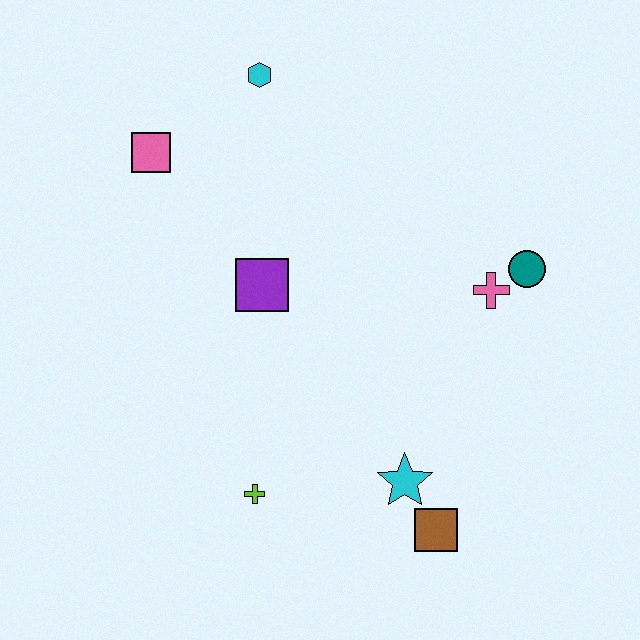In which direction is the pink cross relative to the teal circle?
The pink cross is to the left of the teal circle.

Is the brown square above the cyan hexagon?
No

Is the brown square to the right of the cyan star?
Yes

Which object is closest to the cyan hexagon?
The pink square is closest to the cyan hexagon.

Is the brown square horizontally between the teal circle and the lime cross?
Yes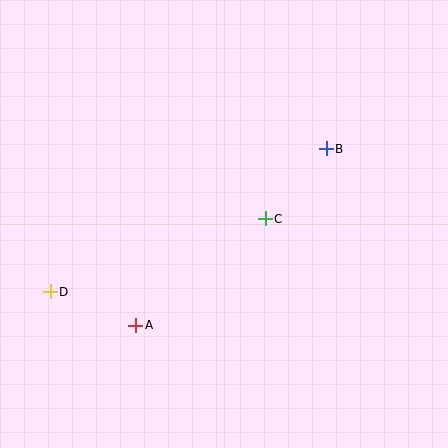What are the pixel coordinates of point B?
Point B is at (326, 149).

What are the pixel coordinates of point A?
Point A is at (136, 325).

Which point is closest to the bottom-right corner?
Point C is closest to the bottom-right corner.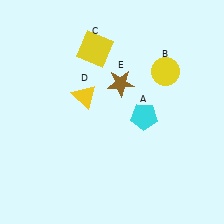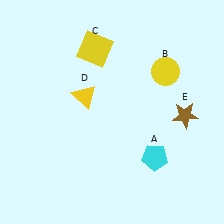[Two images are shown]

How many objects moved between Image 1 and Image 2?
2 objects moved between the two images.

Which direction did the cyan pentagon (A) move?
The cyan pentagon (A) moved down.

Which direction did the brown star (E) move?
The brown star (E) moved right.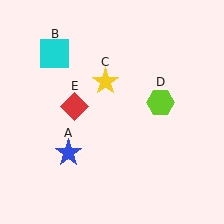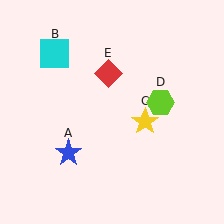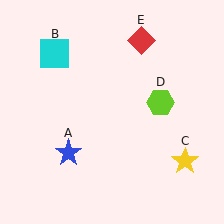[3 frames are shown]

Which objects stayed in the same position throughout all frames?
Blue star (object A) and cyan square (object B) and lime hexagon (object D) remained stationary.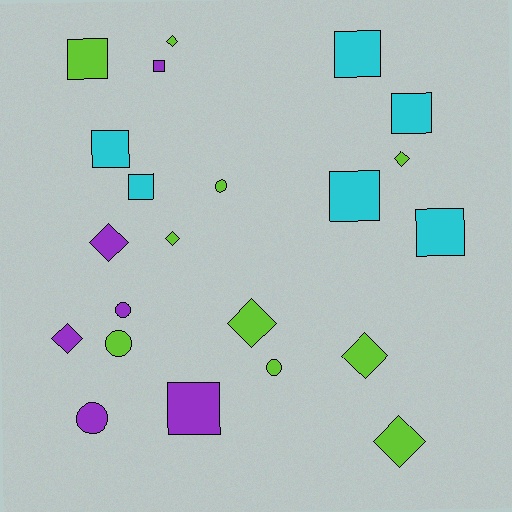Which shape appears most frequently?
Square, with 9 objects.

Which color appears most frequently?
Lime, with 10 objects.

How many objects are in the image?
There are 22 objects.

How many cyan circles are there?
There are no cyan circles.